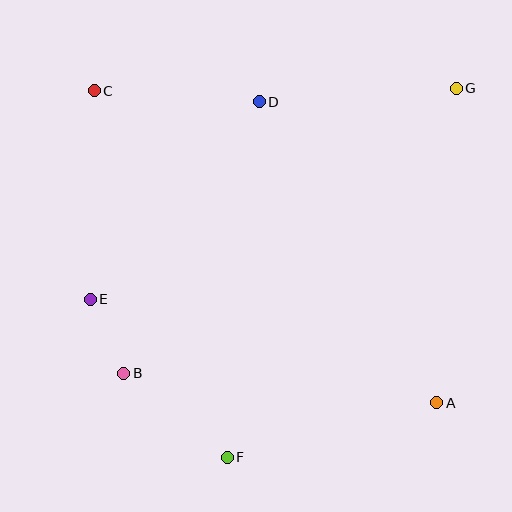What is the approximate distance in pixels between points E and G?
The distance between E and G is approximately 423 pixels.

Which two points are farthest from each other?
Points A and C are farthest from each other.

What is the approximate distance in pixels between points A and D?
The distance between A and D is approximately 349 pixels.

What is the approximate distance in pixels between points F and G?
The distance between F and G is approximately 434 pixels.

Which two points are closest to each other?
Points B and E are closest to each other.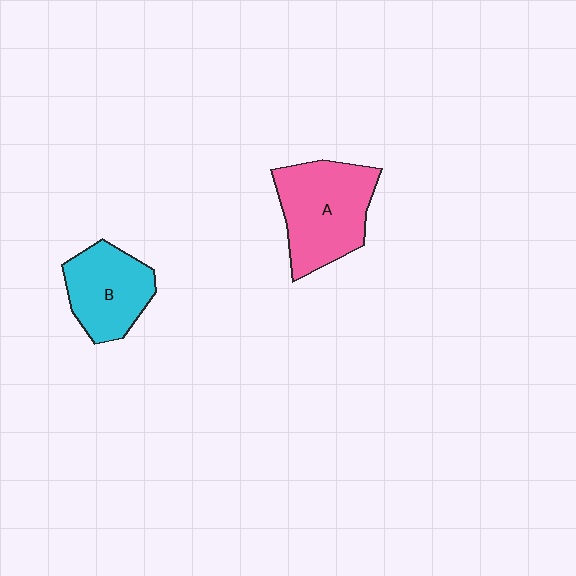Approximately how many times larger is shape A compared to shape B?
Approximately 1.3 times.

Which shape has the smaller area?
Shape B (cyan).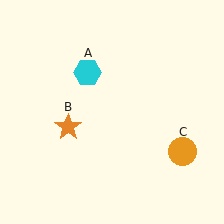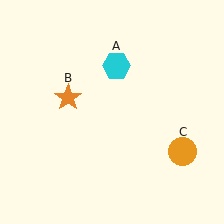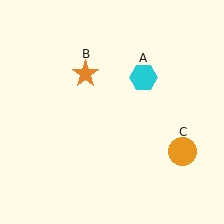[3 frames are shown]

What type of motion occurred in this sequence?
The cyan hexagon (object A), orange star (object B) rotated clockwise around the center of the scene.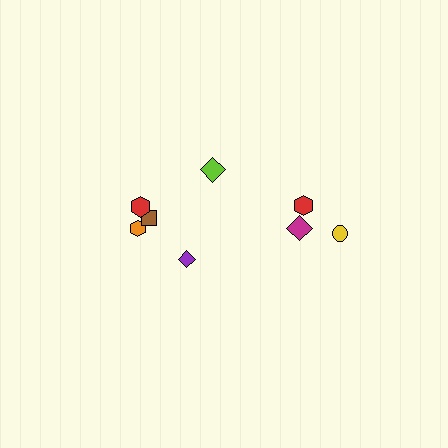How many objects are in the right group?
There are 3 objects.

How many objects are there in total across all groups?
There are 8 objects.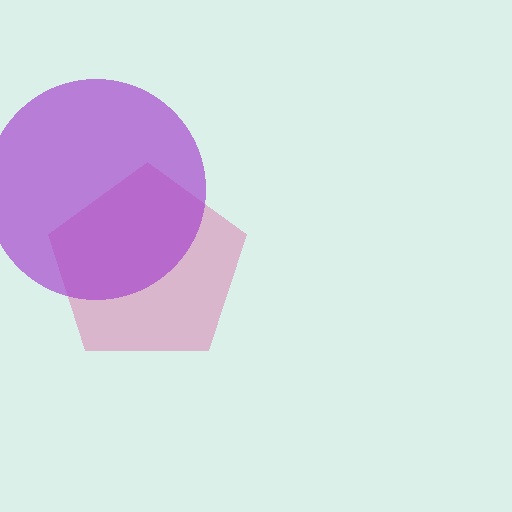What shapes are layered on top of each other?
The layered shapes are: a pink pentagon, a purple circle.